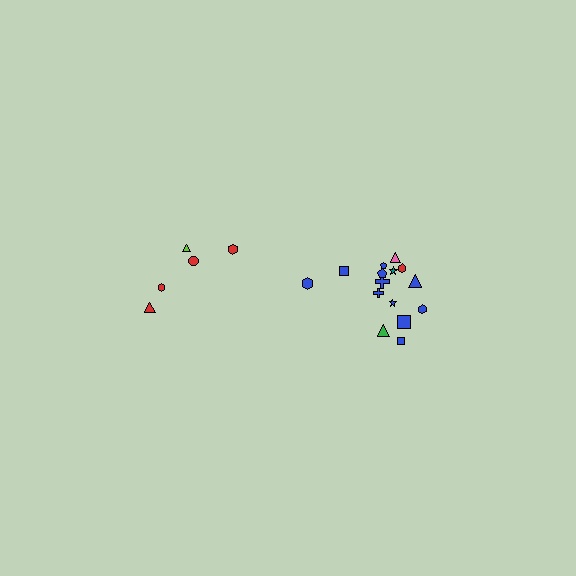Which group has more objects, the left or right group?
The right group.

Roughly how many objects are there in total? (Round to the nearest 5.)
Roughly 20 objects in total.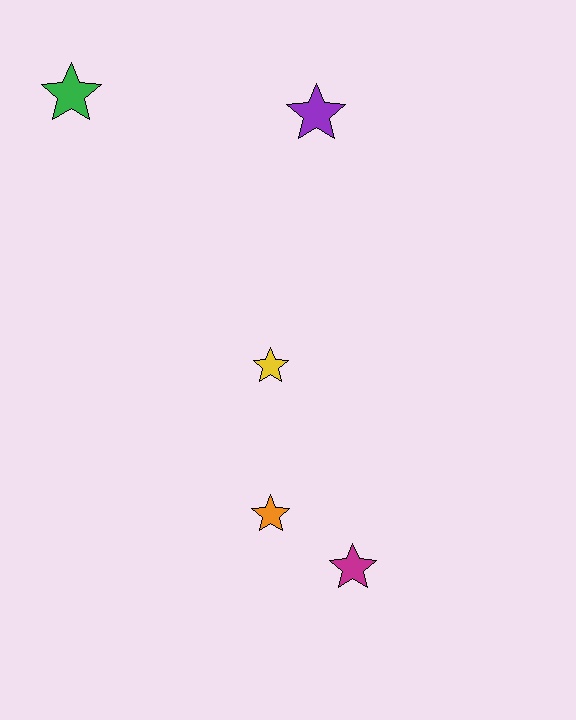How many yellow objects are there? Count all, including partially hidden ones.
There is 1 yellow object.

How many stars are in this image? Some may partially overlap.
There are 5 stars.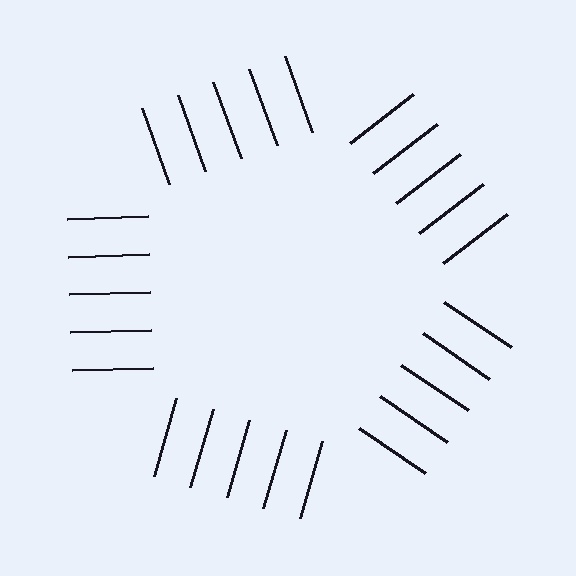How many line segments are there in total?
25 — 5 along each of the 5 edges.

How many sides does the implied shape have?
5 sides — the line-ends trace a pentagon.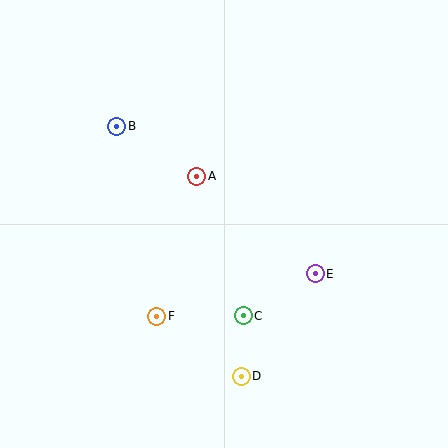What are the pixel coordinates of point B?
Point B is at (117, 126).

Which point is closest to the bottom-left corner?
Point F is closest to the bottom-left corner.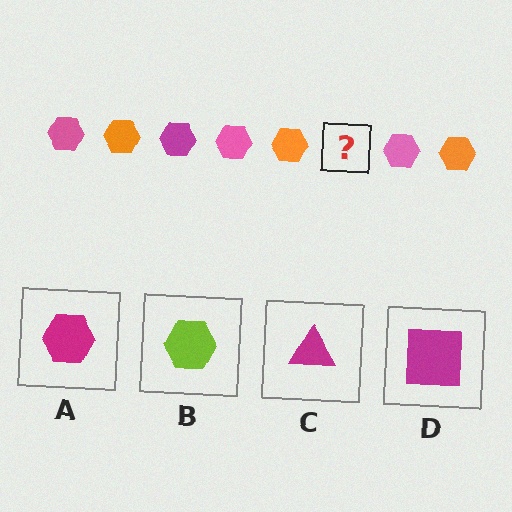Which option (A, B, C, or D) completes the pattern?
A.